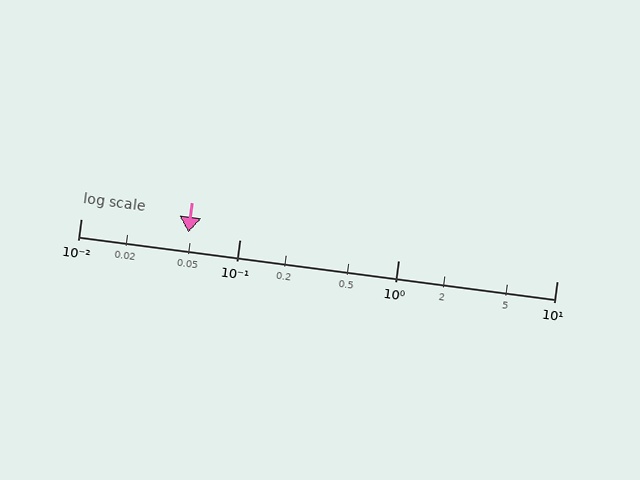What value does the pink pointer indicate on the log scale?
The pointer indicates approximately 0.048.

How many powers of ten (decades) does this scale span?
The scale spans 3 decades, from 0.01 to 10.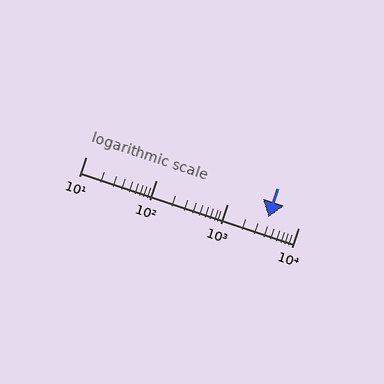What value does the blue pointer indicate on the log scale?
The pointer indicates approximately 3800.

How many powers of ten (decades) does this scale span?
The scale spans 3 decades, from 10 to 10000.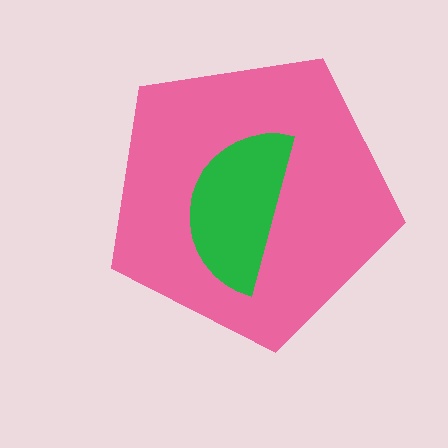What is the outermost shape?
The pink pentagon.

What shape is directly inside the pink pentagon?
The green semicircle.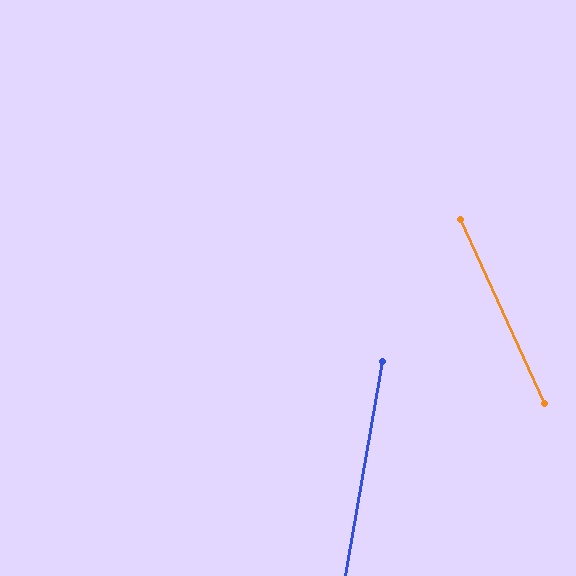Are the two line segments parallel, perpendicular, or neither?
Neither parallel nor perpendicular — they differ by about 34°.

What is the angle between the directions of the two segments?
Approximately 34 degrees.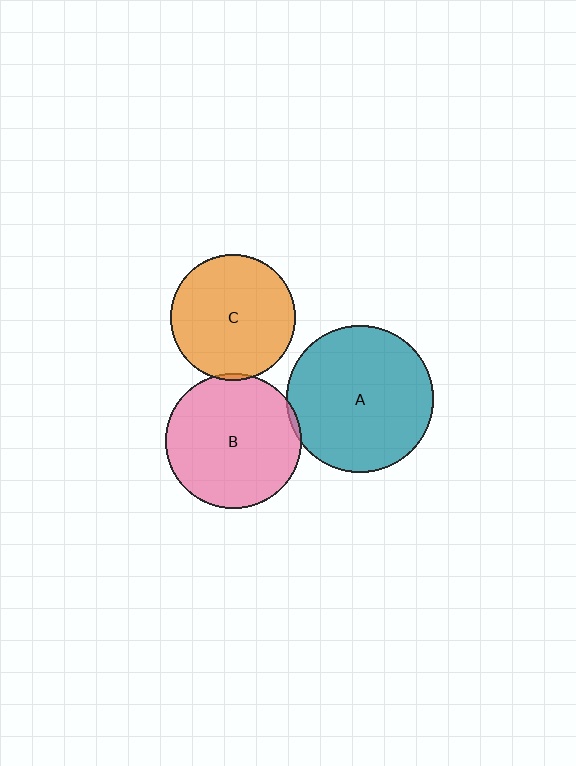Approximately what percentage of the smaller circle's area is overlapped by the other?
Approximately 5%.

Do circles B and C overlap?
Yes.